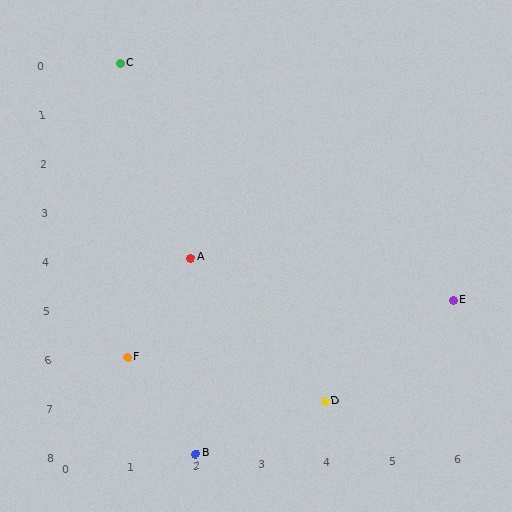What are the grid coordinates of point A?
Point A is at grid coordinates (2, 4).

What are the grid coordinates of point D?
Point D is at grid coordinates (4, 7).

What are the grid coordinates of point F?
Point F is at grid coordinates (1, 6).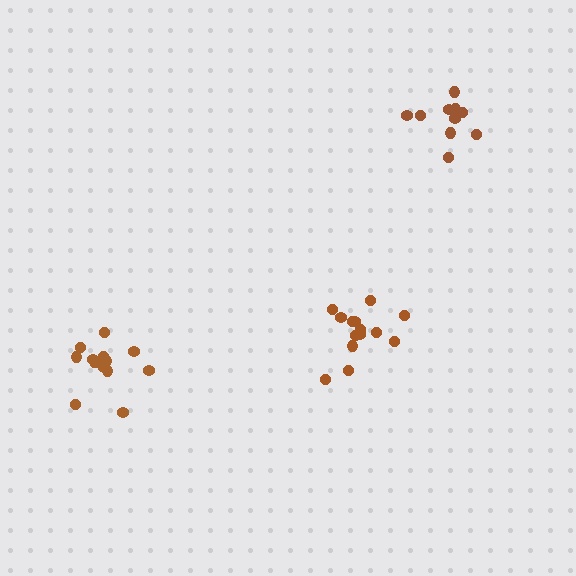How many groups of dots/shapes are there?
There are 3 groups.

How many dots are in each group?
Group 1: 13 dots, Group 2: 14 dots, Group 3: 10 dots (37 total).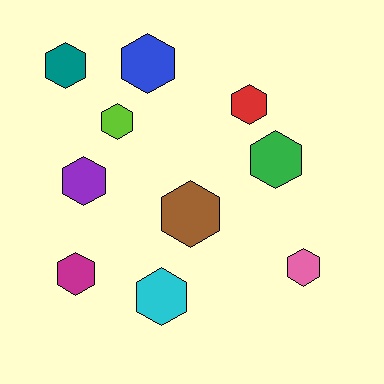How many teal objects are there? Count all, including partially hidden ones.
There is 1 teal object.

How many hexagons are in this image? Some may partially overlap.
There are 10 hexagons.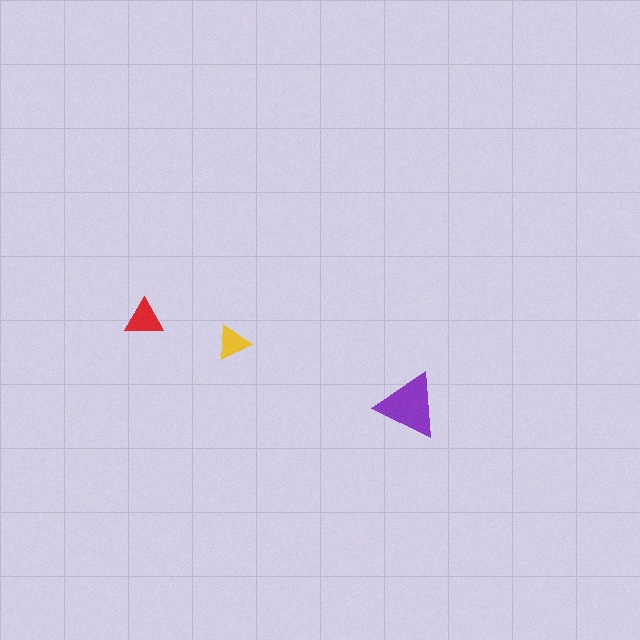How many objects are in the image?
There are 3 objects in the image.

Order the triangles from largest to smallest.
the purple one, the red one, the yellow one.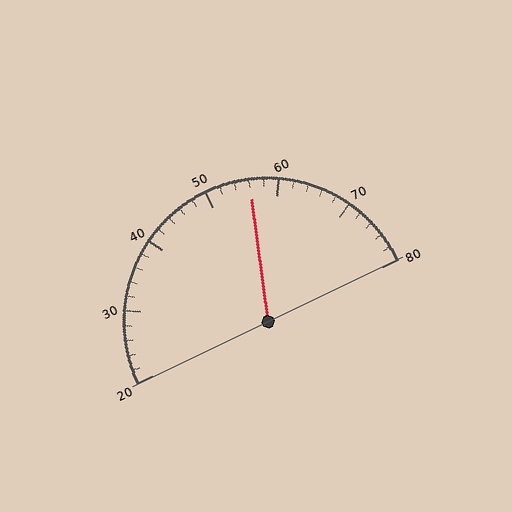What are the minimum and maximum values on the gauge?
The gauge ranges from 20 to 80.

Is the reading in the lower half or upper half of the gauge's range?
The reading is in the upper half of the range (20 to 80).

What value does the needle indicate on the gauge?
The needle indicates approximately 56.